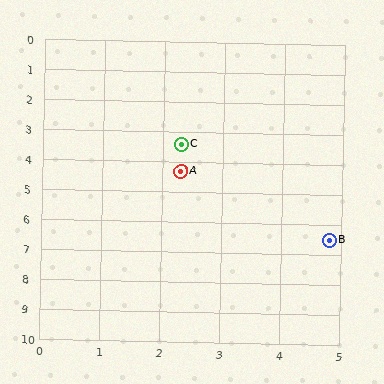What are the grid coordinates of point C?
Point C is at approximately (2.3, 3.4).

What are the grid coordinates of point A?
Point A is at approximately (2.3, 4.3).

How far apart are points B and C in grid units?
Points B and C are about 4.0 grid units apart.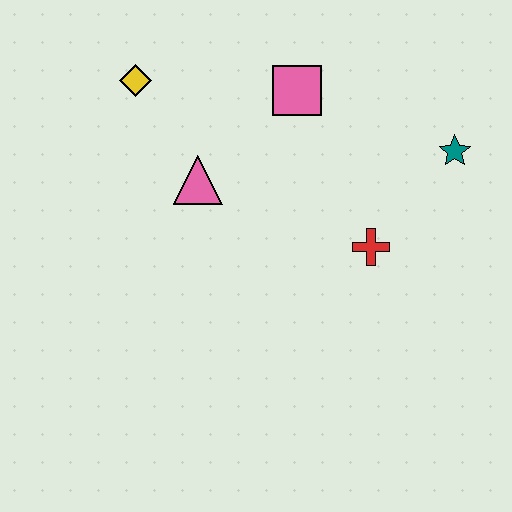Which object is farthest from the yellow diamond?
The teal star is farthest from the yellow diamond.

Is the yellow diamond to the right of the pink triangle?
No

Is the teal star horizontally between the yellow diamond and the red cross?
No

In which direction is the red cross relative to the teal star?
The red cross is below the teal star.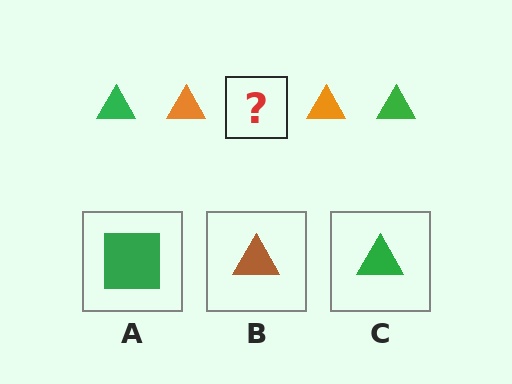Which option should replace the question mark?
Option C.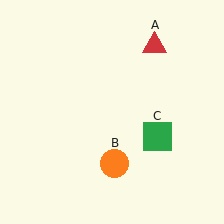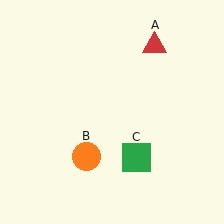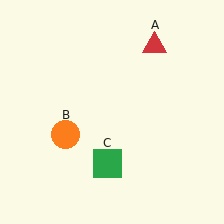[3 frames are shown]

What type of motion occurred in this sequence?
The orange circle (object B), green square (object C) rotated clockwise around the center of the scene.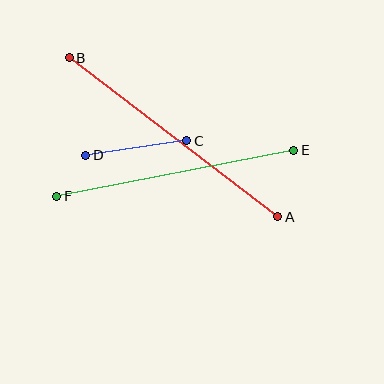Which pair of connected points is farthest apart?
Points A and B are farthest apart.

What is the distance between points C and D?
The distance is approximately 102 pixels.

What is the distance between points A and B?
The distance is approximately 262 pixels.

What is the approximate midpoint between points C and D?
The midpoint is at approximately (136, 148) pixels.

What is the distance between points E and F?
The distance is approximately 241 pixels.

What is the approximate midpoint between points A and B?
The midpoint is at approximately (173, 137) pixels.